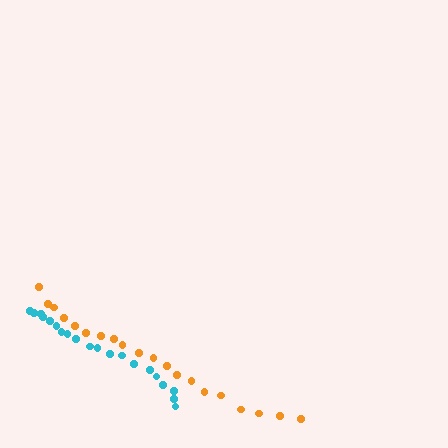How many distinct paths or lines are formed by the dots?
There are 2 distinct paths.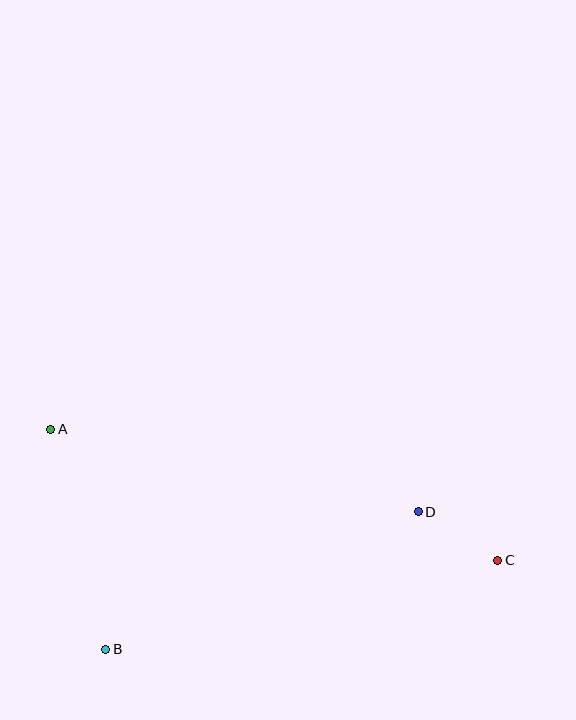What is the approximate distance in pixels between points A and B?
The distance between A and B is approximately 227 pixels.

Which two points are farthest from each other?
Points A and C are farthest from each other.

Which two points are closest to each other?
Points C and D are closest to each other.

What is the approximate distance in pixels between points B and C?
The distance between B and C is approximately 402 pixels.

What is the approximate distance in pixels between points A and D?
The distance between A and D is approximately 377 pixels.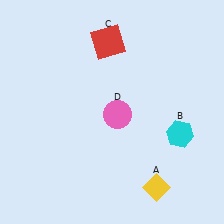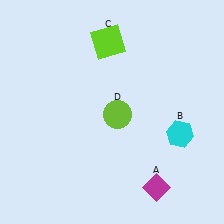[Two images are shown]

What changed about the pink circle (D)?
In Image 1, D is pink. In Image 2, it changed to lime.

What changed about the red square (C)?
In Image 1, C is red. In Image 2, it changed to lime.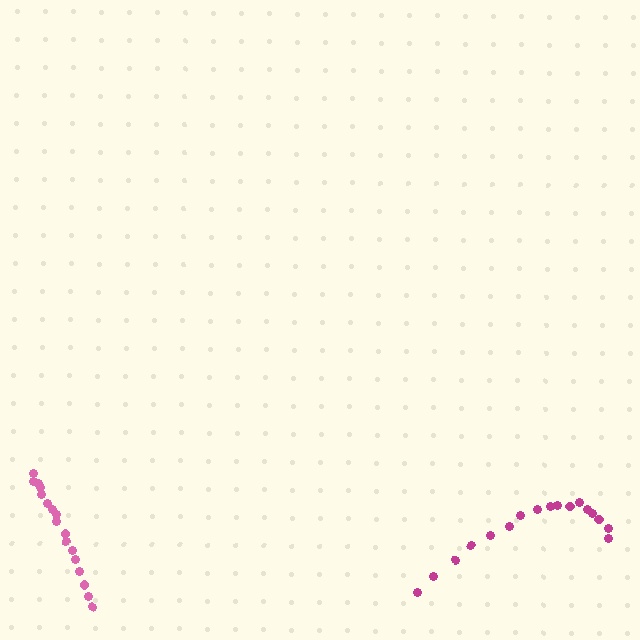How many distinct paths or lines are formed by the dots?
There are 2 distinct paths.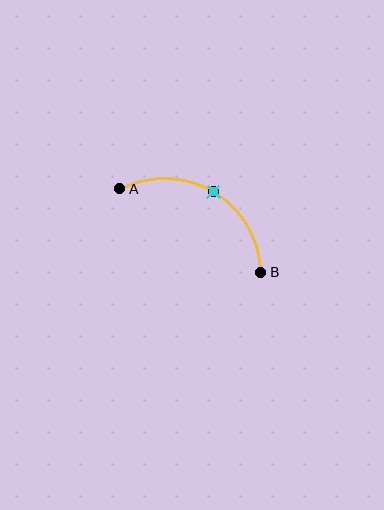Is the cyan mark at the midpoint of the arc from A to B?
Yes. The cyan mark lies on the arc at equal arc-length from both A and B — it is the arc midpoint.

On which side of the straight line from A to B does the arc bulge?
The arc bulges above the straight line connecting A and B.